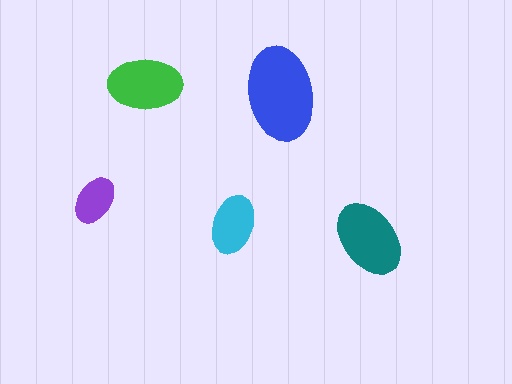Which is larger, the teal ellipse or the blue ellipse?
The blue one.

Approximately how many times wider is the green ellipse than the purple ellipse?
About 1.5 times wider.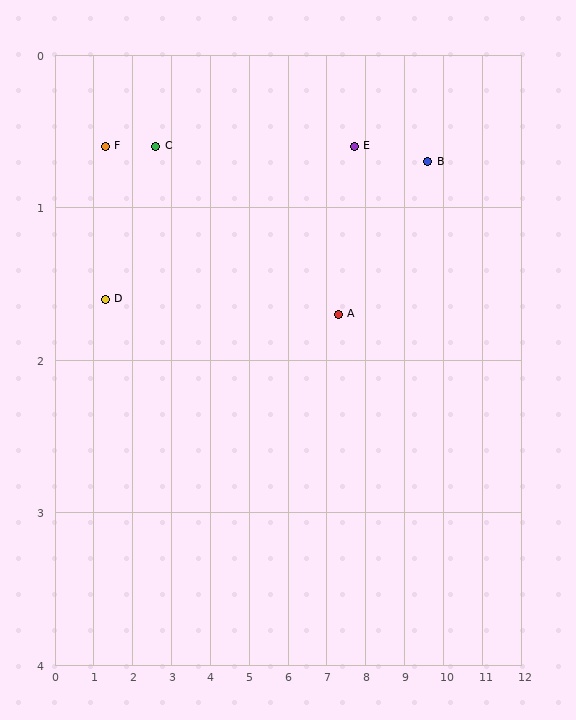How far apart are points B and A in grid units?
Points B and A are about 2.5 grid units apart.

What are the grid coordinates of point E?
Point E is at approximately (7.7, 0.6).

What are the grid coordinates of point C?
Point C is at approximately (2.6, 0.6).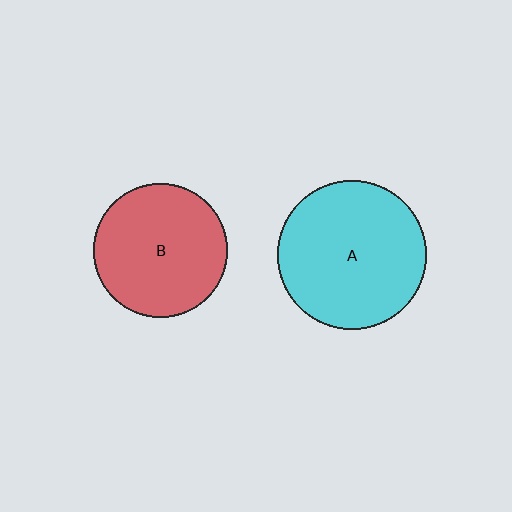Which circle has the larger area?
Circle A (cyan).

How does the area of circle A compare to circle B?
Approximately 1.2 times.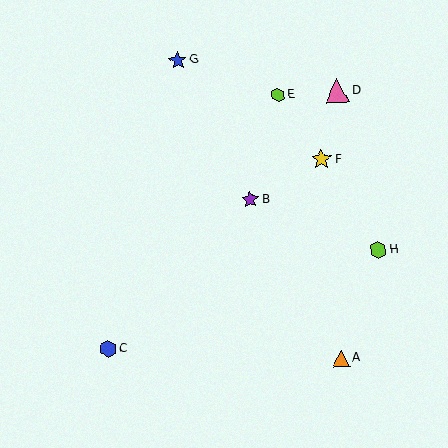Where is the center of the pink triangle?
The center of the pink triangle is at (337, 91).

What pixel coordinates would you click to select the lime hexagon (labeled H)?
Click at (378, 250) to select the lime hexagon H.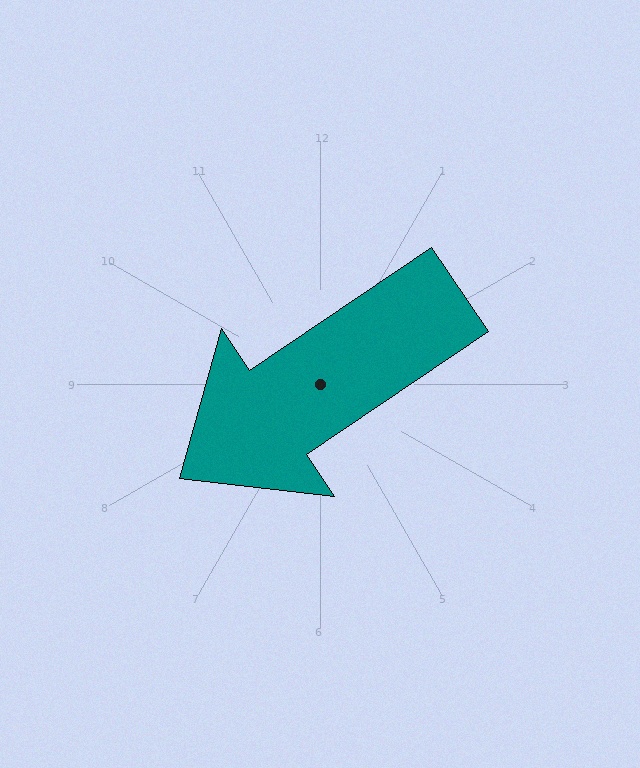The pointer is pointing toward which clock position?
Roughly 8 o'clock.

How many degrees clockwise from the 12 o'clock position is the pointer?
Approximately 236 degrees.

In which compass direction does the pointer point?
Southwest.